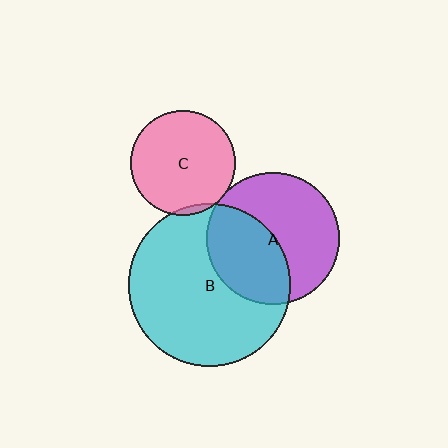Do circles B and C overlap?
Yes.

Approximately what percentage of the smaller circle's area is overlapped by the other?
Approximately 5%.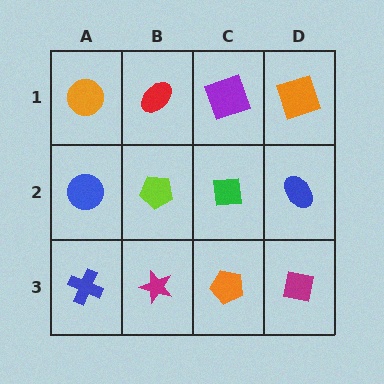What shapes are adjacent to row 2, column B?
A red ellipse (row 1, column B), a magenta star (row 3, column B), a blue circle (row 2, column A), a green square (row 2, column C).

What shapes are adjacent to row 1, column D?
A blue ellipse (row 2, column D), a purple square (row 1, column C).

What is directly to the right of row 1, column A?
A red ellipse.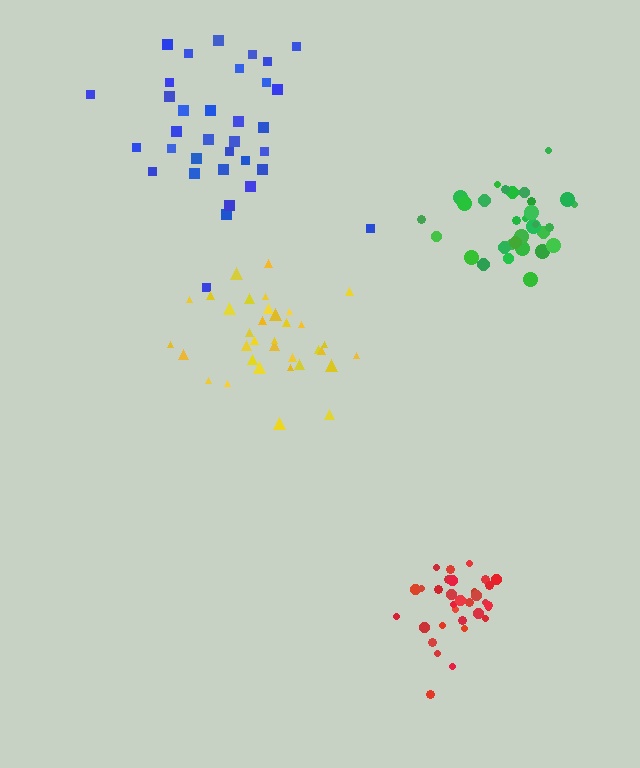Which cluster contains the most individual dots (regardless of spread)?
Yellow (35).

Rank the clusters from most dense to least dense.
red, green, yellow, blue.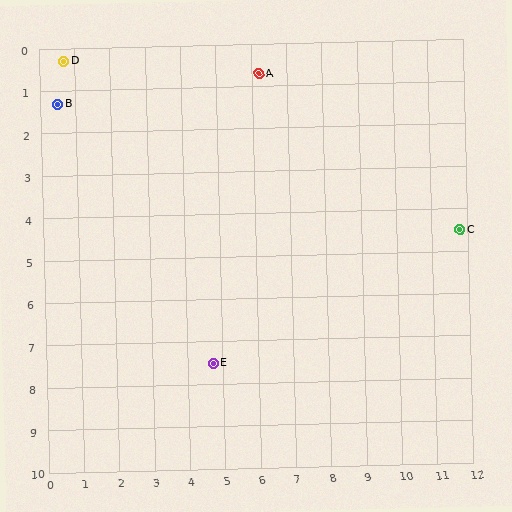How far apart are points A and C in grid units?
Points A and C are about 6.8 grid units apart.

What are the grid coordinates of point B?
Point B is at approximately (0.5, 1.3).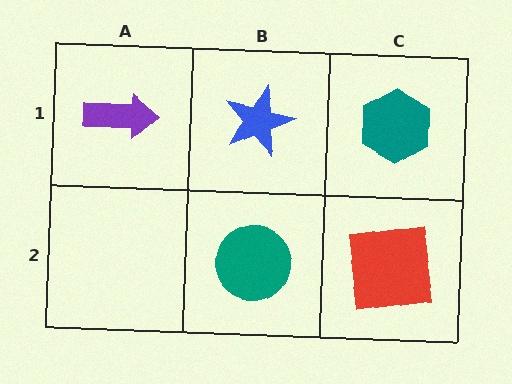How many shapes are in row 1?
3 shapes.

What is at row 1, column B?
A blue star.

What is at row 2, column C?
A red square.